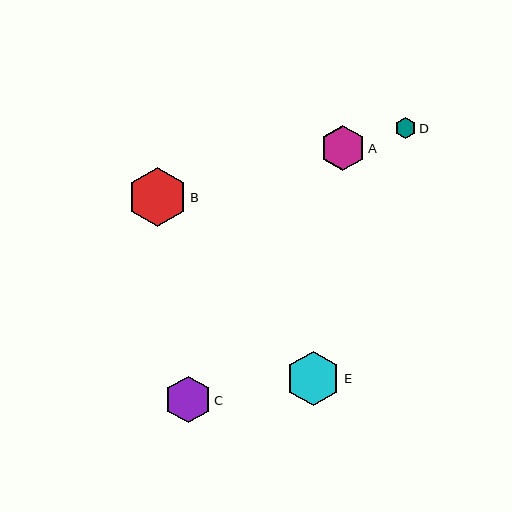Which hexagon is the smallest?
Hexagon D is the smallest with a size of approximately 20 pixels.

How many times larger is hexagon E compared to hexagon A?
Hexagon E is approximately 1.2 times the size of hexagon A.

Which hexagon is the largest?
Hexagon B is the largest with a size of approximately 59 pixels.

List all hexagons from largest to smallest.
From largest to smallest: B, E, C, A, D.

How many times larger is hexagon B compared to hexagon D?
Hexagon B is approximately 2.9 times the size of hexagon D.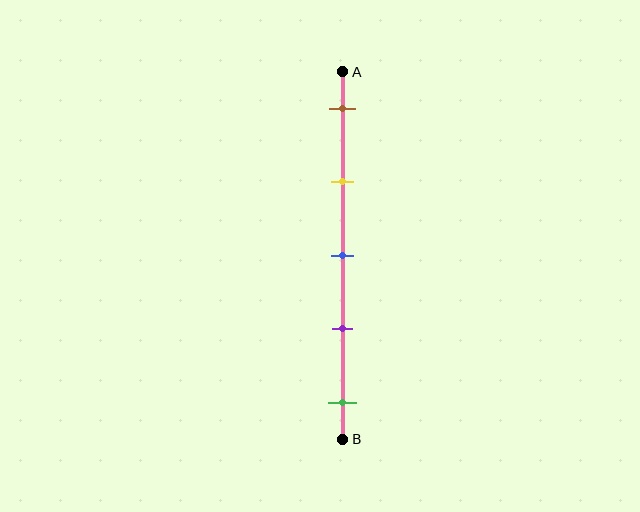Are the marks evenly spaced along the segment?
Yes, the marks are approximately evenly spaced.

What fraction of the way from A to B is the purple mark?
The purple mark is approximately 70% (0.7) of the way from A to B.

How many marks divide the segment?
There are 5 marks dividing the segment.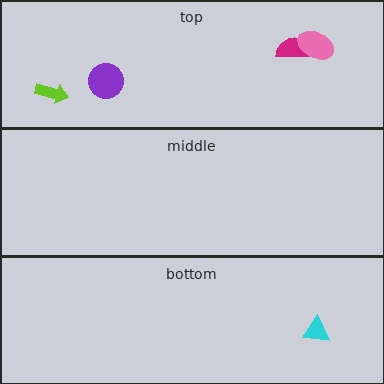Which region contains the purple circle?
The top region.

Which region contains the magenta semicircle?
The top region.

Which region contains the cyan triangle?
The bottom region.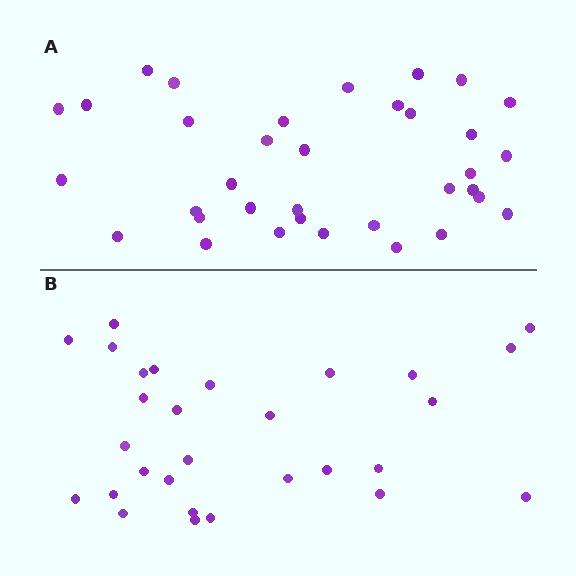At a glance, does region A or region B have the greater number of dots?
Region A (the top region) has more dots.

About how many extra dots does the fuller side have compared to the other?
Region A has about 6 more dots than region B.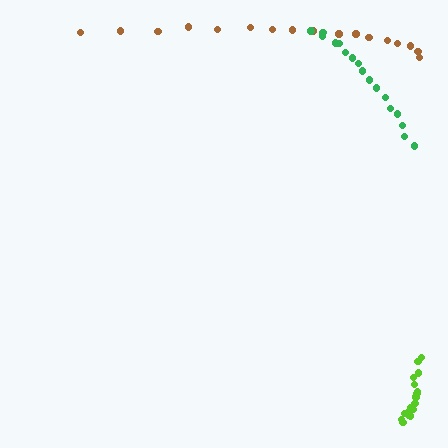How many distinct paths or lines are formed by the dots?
There are 3 distinct paths.